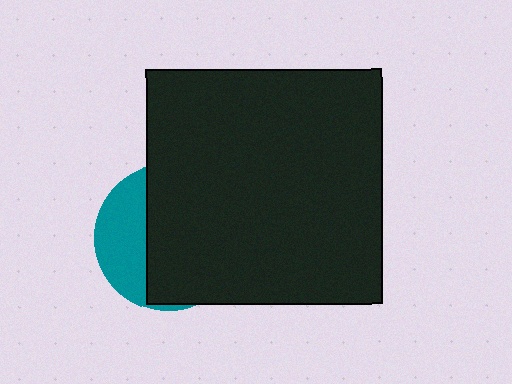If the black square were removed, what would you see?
You would see the complete teal circle.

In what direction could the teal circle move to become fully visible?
The teal circle could move left. That would shift it out from behind the black square entirely.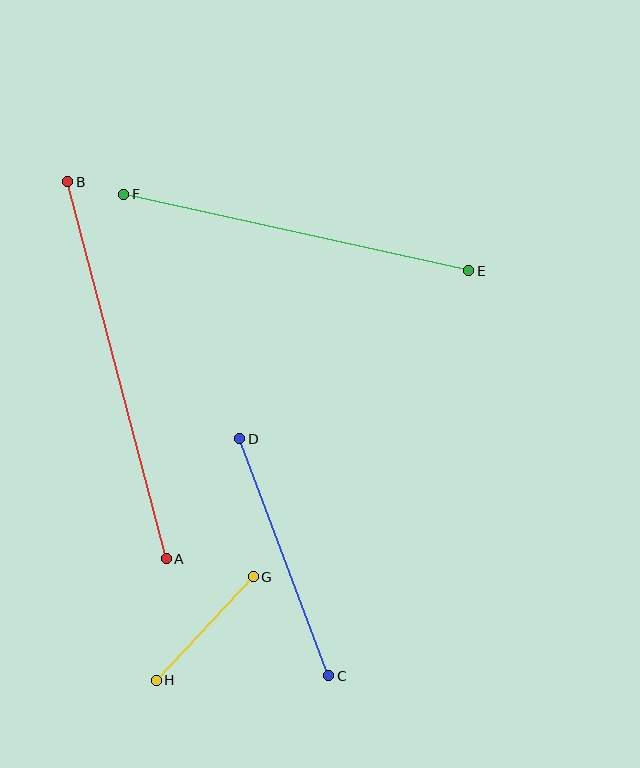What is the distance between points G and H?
The distance is approximately 142 pixels.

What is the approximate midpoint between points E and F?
The midpoint is at approximately (296, 232) pixels.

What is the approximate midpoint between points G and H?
The midpoint is at approximately (205, 628) pixels.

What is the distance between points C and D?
The distance is approximately 253 pixels.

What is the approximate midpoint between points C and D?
The midpoint is at approximately (284, 557) pixels.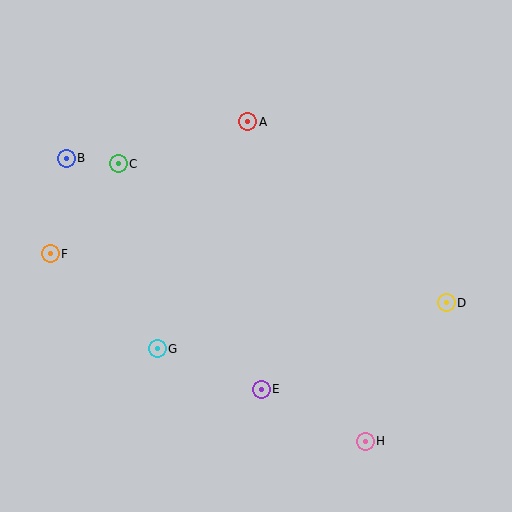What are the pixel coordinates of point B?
Point B is at (66, 158).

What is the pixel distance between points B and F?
The distance between B and F is 97 pixels.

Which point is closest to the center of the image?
Point E at (261, 390) is closest to the center.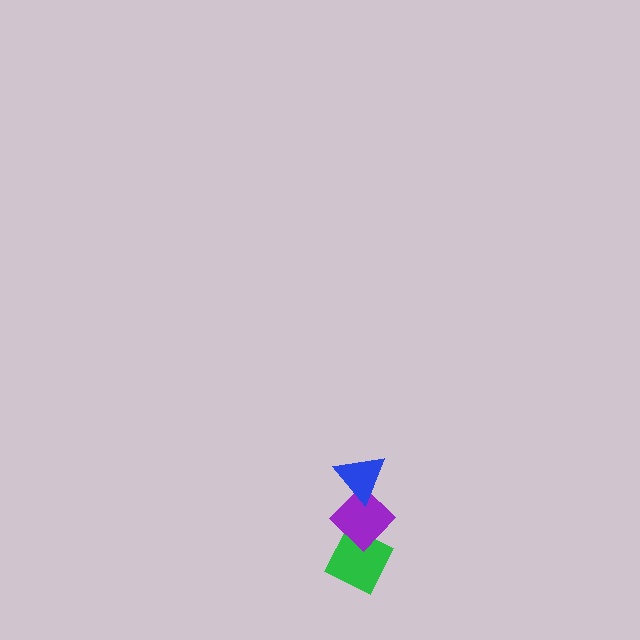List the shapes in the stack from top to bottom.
From top to bottom: the blue triangle, the purple diamond, the green diamond.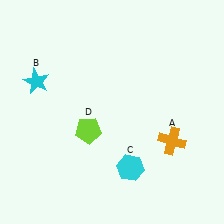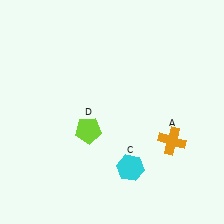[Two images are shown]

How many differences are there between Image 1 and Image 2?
There is 1 difference between the two images.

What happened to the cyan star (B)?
The cyan star (B) was removed in Image 2. It was in the top-left area of Image 1.